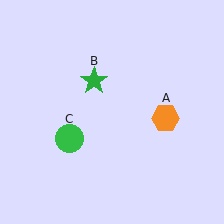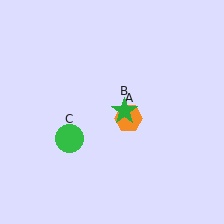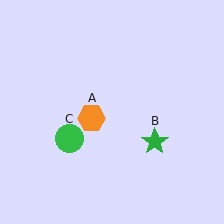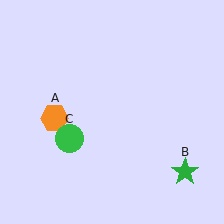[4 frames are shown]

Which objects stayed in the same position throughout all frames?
Green circle (object C) remained stationary.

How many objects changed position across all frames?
2 objects changed position: orange hexagon (object A), green star (object B).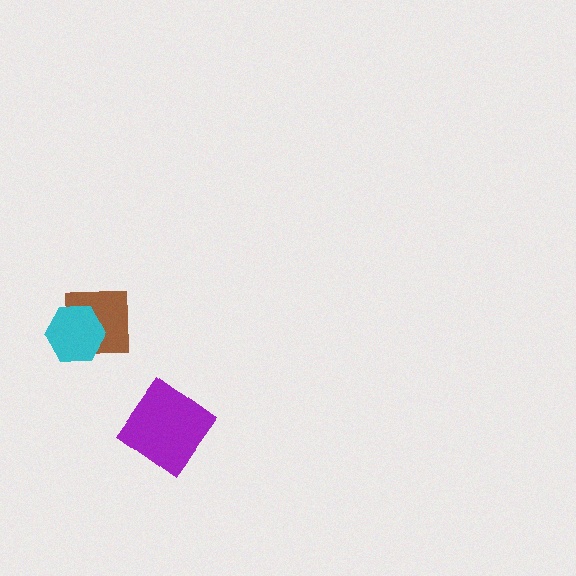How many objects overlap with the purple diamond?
0 objects overlap with the purple diamond.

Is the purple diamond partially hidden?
No, no other shape covers it.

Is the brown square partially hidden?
Yes, it is partially covered by another shape.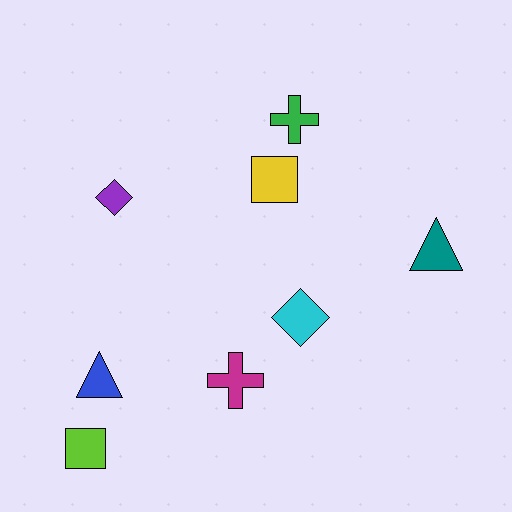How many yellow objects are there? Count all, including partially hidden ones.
There is 1 yellow object.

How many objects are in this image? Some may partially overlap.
There are 8 objects.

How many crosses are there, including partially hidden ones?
There are 2 crosses.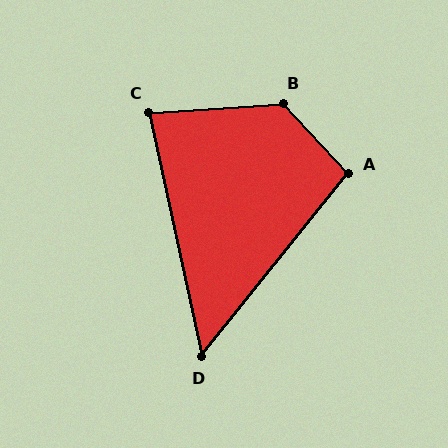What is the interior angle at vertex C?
Approximately 82 degrees (acute).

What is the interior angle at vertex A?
Approximately 98 degrees (obtuse).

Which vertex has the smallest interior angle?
D, at approximately 51 degrees.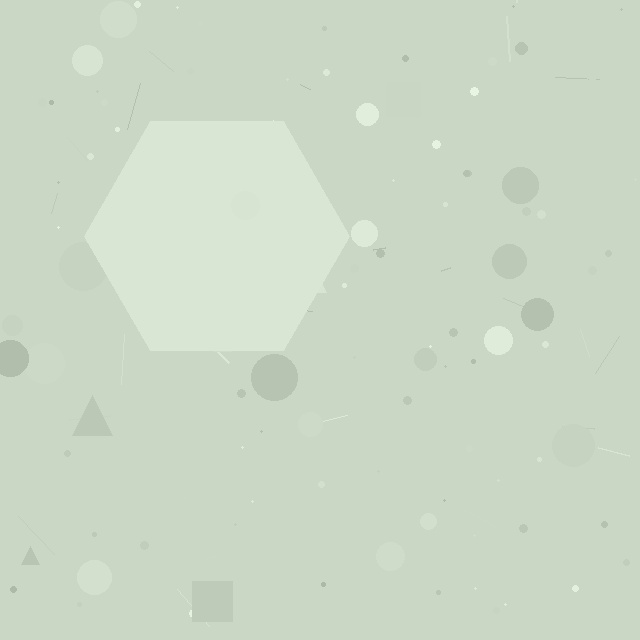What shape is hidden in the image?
A hexagon is hidden in the image.